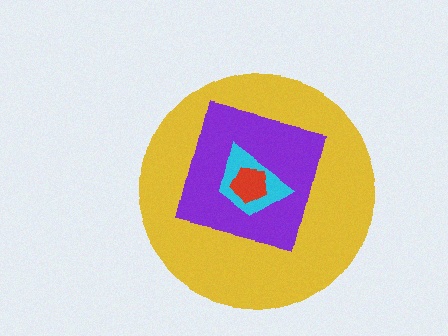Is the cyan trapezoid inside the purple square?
Yes.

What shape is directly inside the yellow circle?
The purple square.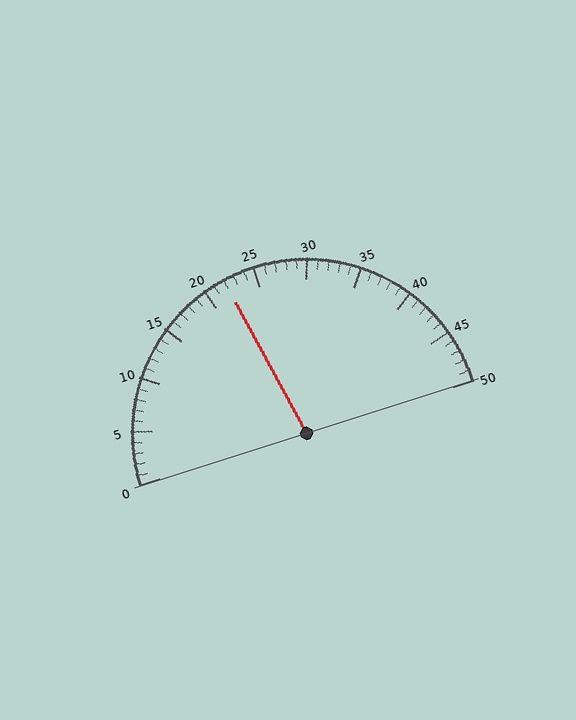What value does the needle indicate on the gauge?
The needle indicates approximately 22.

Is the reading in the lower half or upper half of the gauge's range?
The reading is in the lower half of the range (0 to 50).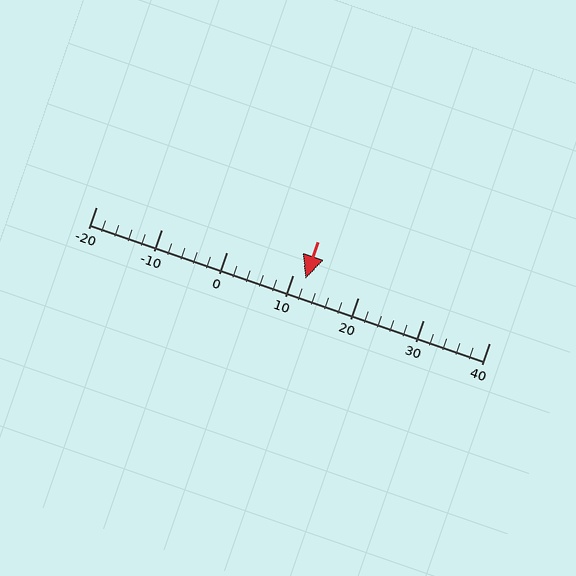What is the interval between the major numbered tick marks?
The major tick marks are spaced 10 units apart.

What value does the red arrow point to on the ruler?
The red arrow points to approximately 12.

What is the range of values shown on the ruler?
The ruler shows values from -20 to 40.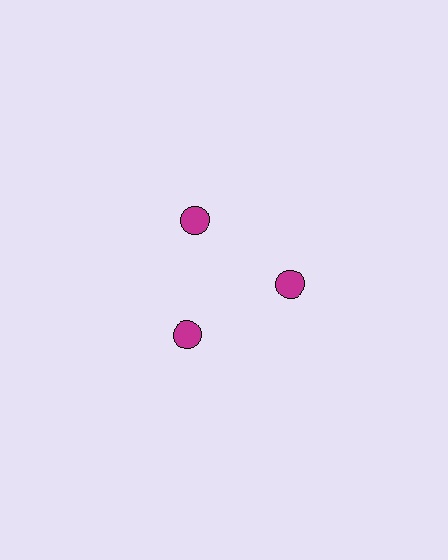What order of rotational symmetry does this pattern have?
This pattern has 3-fold rotational symmetry.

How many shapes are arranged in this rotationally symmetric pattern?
There are 3 shapes, arranged in 3 groups of 1.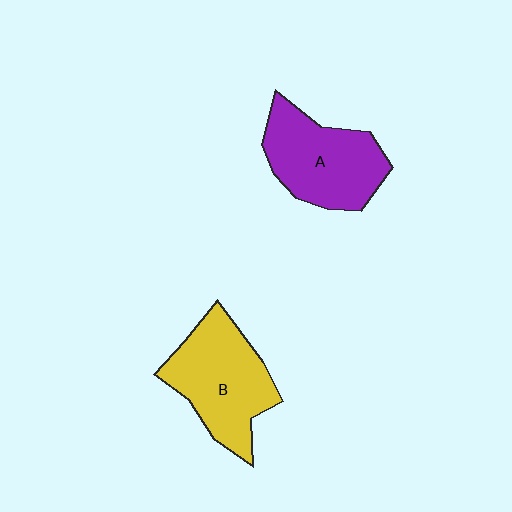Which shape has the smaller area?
Shape A (purple).